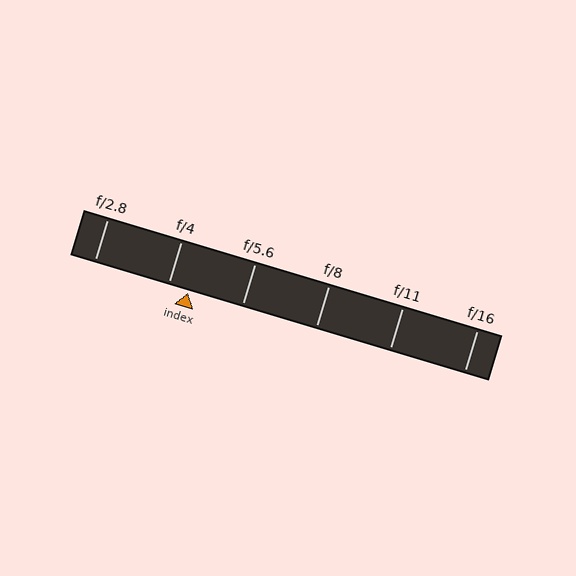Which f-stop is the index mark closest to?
The index mark is closest to f/4.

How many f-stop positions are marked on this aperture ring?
There are 6 f-stop positions marked.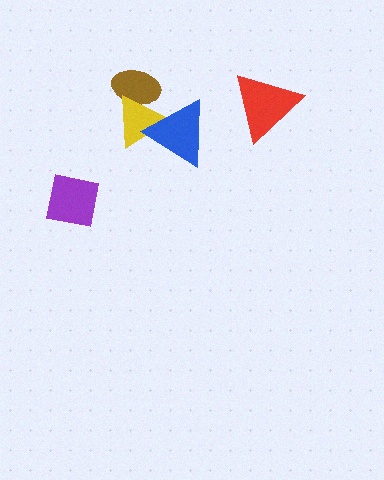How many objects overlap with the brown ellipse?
1 object overlaps with the brown ellipse.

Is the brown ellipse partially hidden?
Yes, it is partially covered by another shape.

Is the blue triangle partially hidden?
No, no other shape covers it.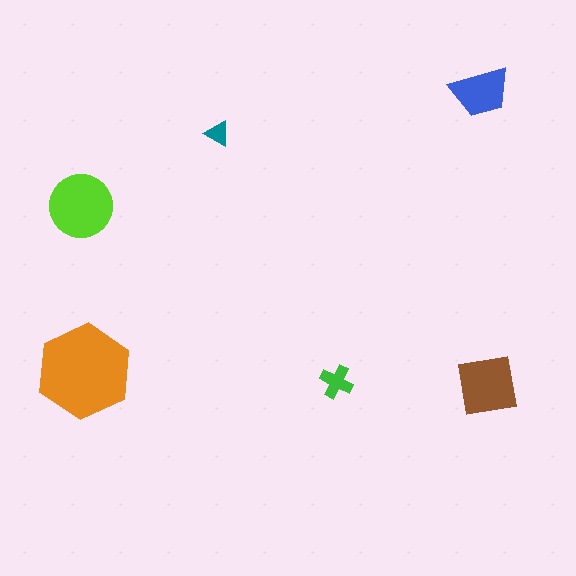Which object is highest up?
The blue trapezoid is topmost.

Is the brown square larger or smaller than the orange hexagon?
Smaller.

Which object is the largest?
The orange hexagon.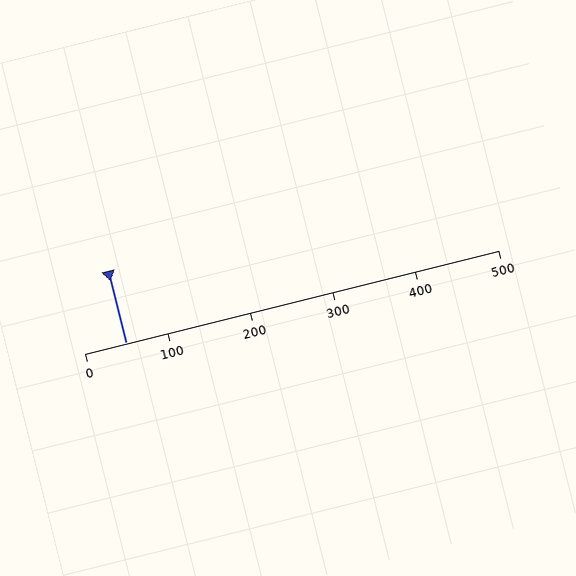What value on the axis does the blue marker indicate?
The marker indicates approximately 50.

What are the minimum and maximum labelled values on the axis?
The axis runs from 0 to 500.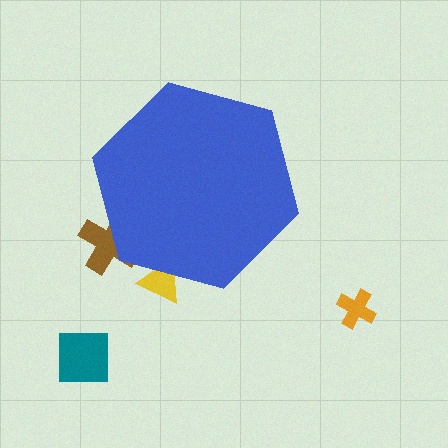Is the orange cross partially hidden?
No, the orange cross is fully visible.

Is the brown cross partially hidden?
Yes, the brown cross is partially hidden behind the blue hexagon.